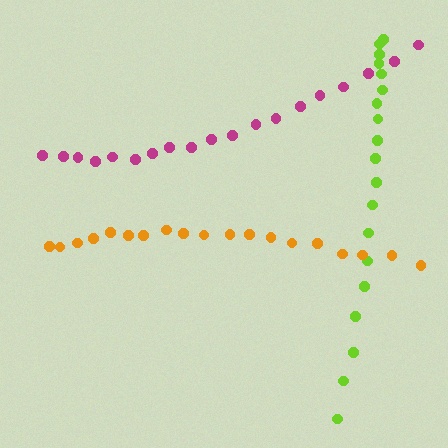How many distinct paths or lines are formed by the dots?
There are 3 distinct paths.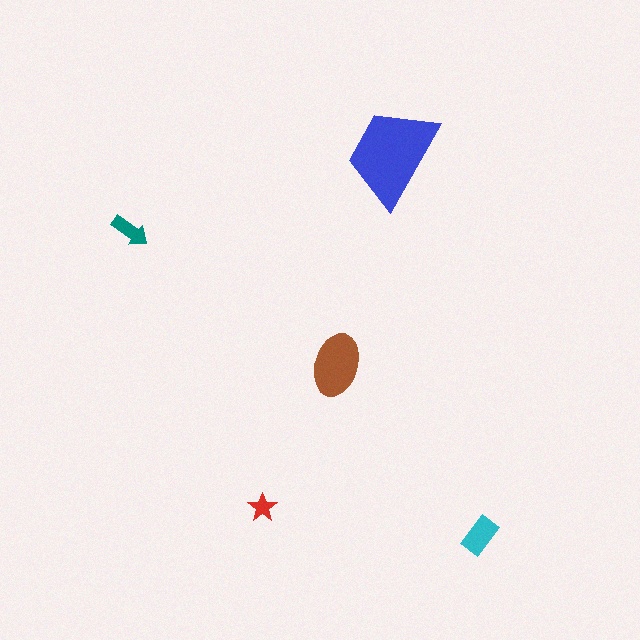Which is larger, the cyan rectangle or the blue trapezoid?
The blue trapezoid.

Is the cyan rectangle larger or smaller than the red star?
Larger.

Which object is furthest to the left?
The teal arrow is leftmost.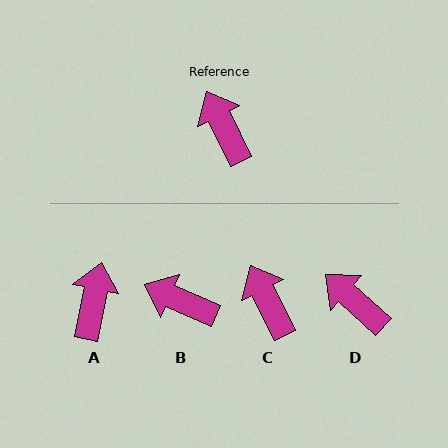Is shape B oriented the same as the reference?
No, it is off by about 40 degrees.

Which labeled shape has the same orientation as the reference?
C.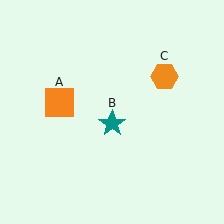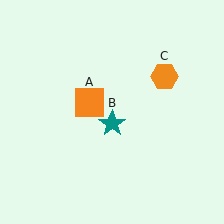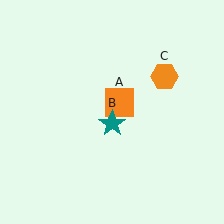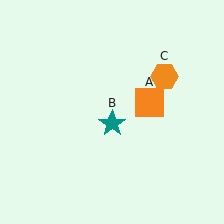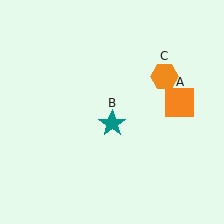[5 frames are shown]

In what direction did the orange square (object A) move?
The orange square (object A) moved right.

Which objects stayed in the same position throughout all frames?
Teal star (object B) and orange hexagon (object C) remained stationary.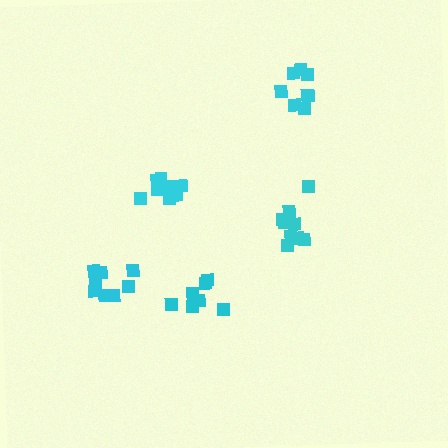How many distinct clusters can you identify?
There are 5 distinct clusters.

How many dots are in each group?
Group 1: 8 dots, Group 2: 9 dots, Group 3: 8 dots, Group 4: 8 dots, Group 5: 7 dots (40 total).